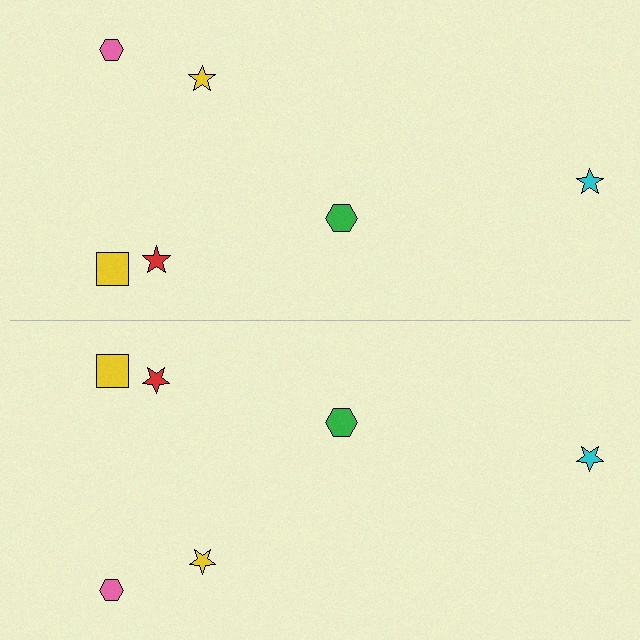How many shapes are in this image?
There are 12 shapes in this image.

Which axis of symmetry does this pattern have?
The pattern has a horizontal axis of symmetry running through the center of the image.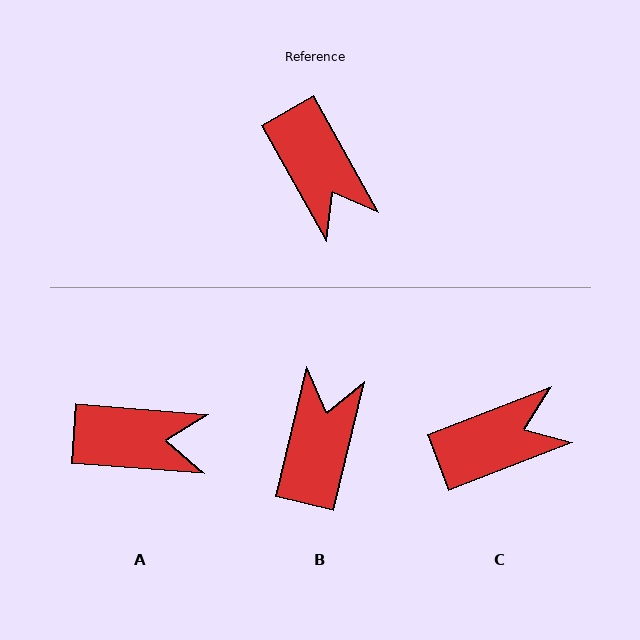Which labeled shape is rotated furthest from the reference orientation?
B, about 137 degrees away.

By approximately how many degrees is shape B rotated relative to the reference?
Approximately 137 degrees counter-clockwise.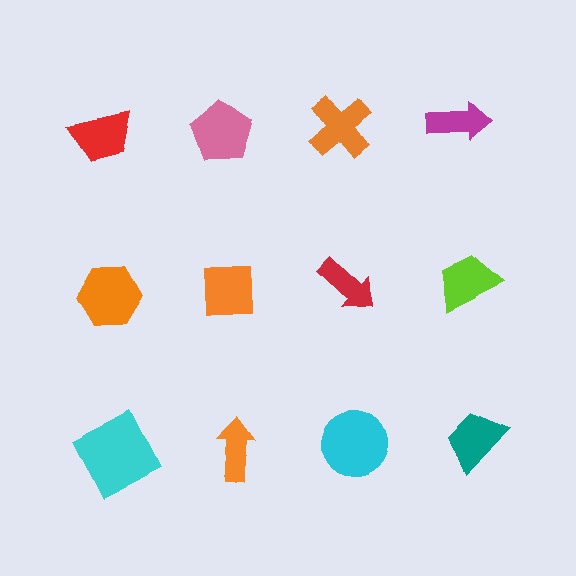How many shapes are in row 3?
4 shapes.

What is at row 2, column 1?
An orange hexagon.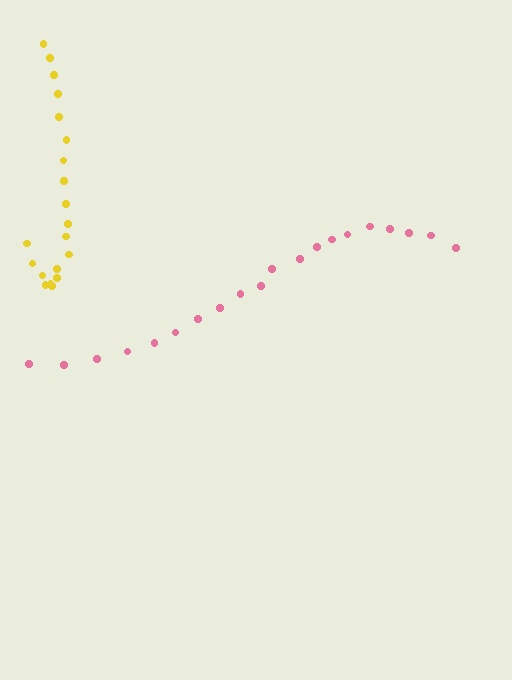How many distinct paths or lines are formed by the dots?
There are 2 distinct paths.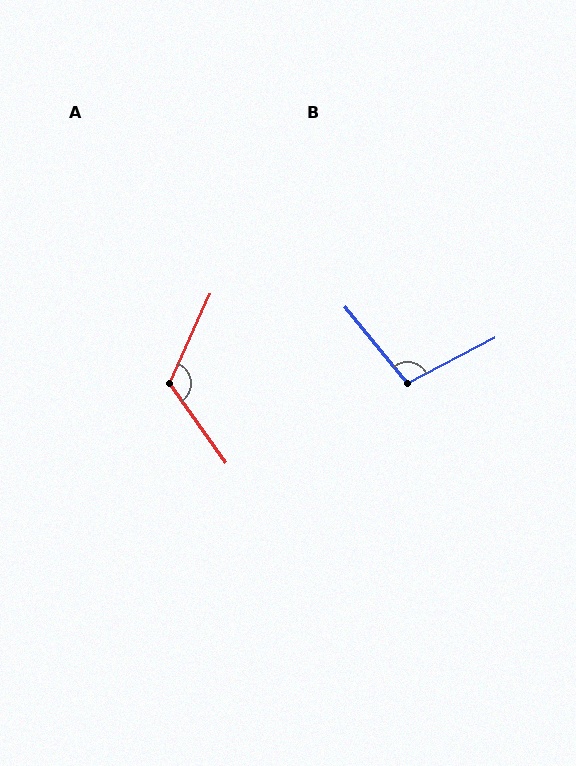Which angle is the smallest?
B, at approximately 102 degrees.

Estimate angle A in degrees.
Approximately 120 degrees.